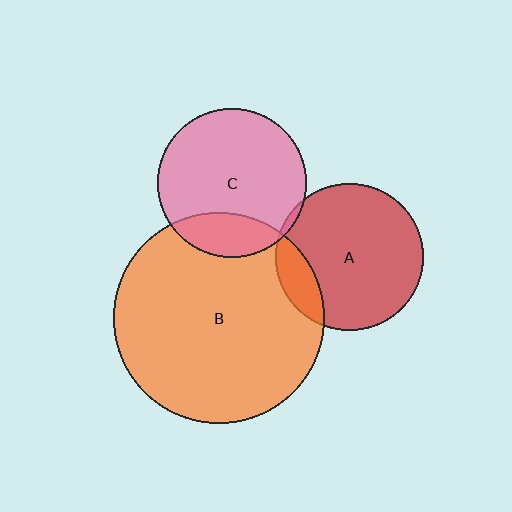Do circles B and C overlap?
Yes.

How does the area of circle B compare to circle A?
Approximately 2.0 times.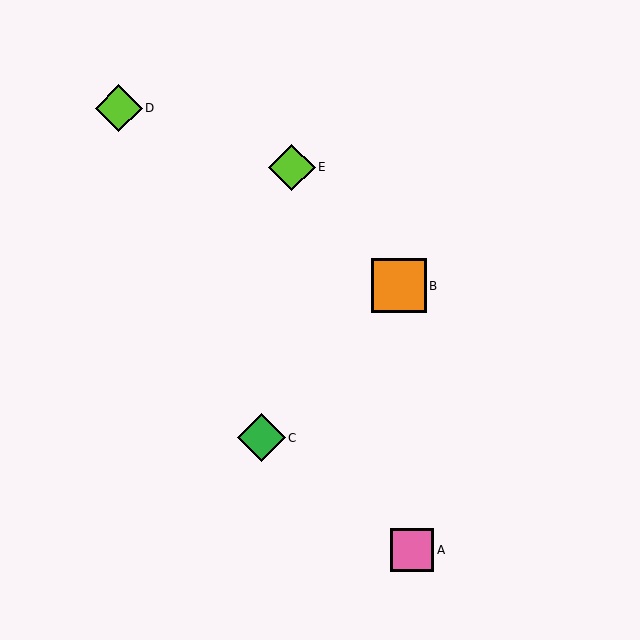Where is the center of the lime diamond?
The center of the lime diamond is at (119, 108).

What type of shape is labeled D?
Shape D is a lime diamond.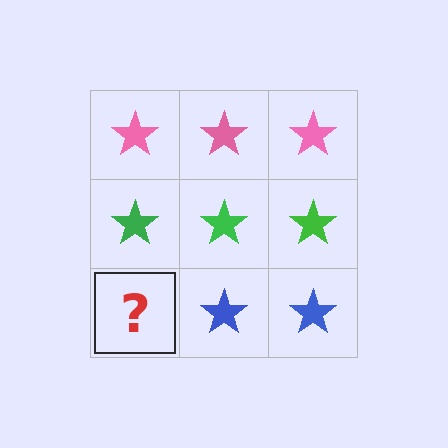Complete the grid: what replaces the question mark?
The question mark should be replaced with a blue star.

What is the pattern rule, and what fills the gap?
The rule is that each row has a consistent color. The gap should be filled with a blue star.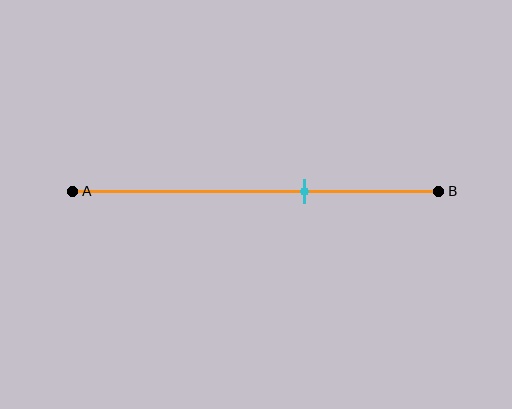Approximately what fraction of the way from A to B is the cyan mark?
The cyan mark is approximately 65% of the way from A to B.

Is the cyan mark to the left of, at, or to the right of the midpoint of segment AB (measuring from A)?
The cyan mark is to the right of the midpoint of segment AB.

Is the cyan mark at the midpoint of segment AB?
No, the mark is at about 65% from A, not at the 50% midpoint.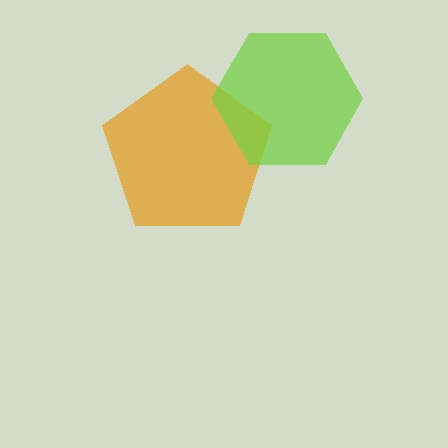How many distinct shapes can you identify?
There are 2 distinct shapes: an orange pentagon, a lime hexagon.